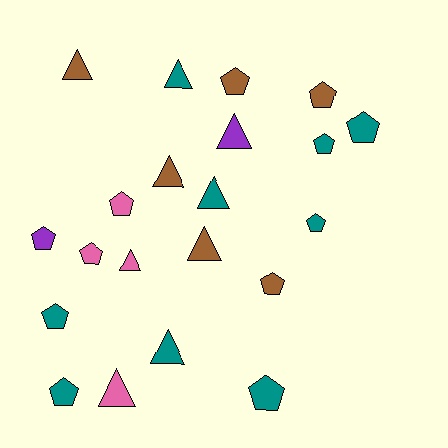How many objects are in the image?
There are 21 objects.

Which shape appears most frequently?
Pentagon, with 12 objects.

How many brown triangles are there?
There are 3 brown triangles.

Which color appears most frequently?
Teal, with 9 objects.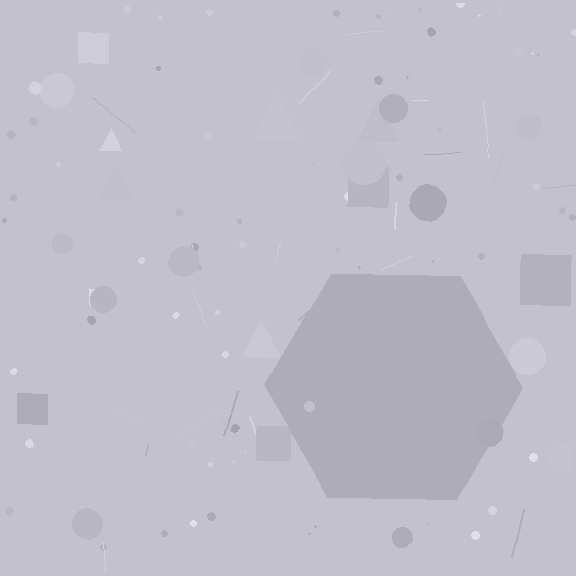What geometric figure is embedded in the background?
A hexagon is embedded in the background.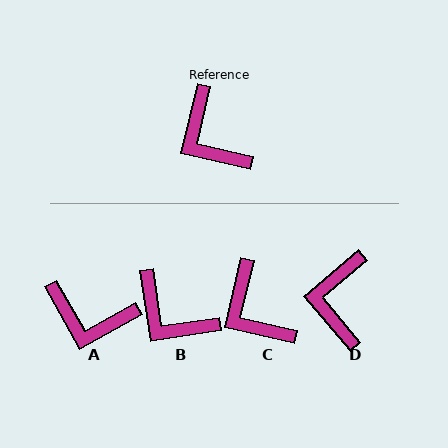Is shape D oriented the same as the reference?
No, it is off by about 36 degrees.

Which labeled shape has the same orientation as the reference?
C.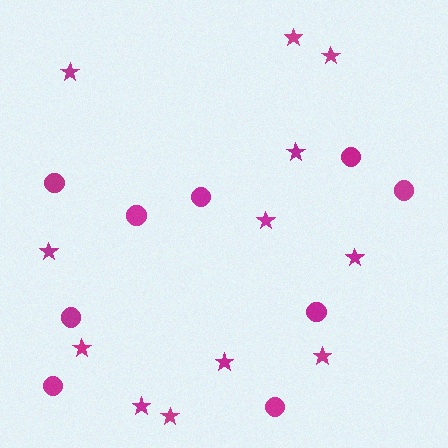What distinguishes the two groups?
There are 2 groups: one group of stars (12) and one group of circles (9).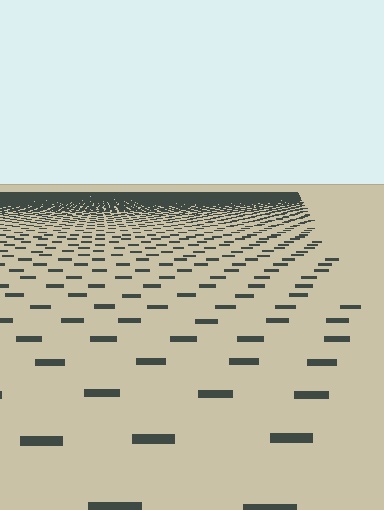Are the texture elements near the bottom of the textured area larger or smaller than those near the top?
Larger. Near the bottom, elements are closer to the viewer and appear at a bigger on-screen size.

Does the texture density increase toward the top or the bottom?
Density increases toward the top.